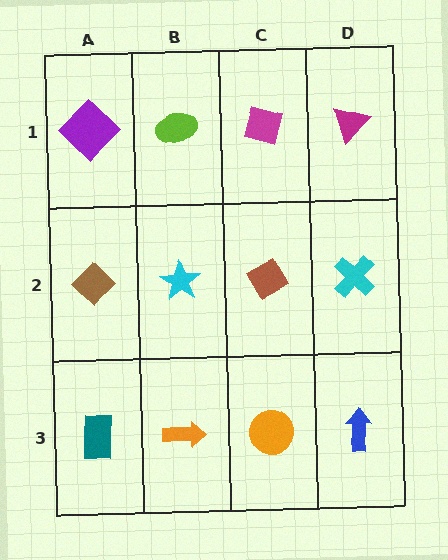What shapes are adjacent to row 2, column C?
A magenta square (row 1, column C), an orange circle (row 3, column C), a cyan star (row 2, column B), a cyan cross (row 2, column D).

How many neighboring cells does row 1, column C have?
3.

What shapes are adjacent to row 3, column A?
A brown diamond (row 2, column A), an orange arrow (row 3, column B).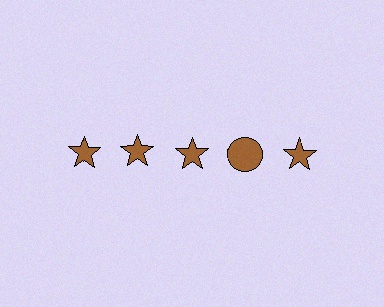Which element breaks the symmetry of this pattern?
The brown circle in the top row, second from right column breaks the symmetry. All other shapes are brown stars.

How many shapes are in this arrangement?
There are 5 shapes arranged in a grid pattern.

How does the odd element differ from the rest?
It has a different shape: circle instead of star.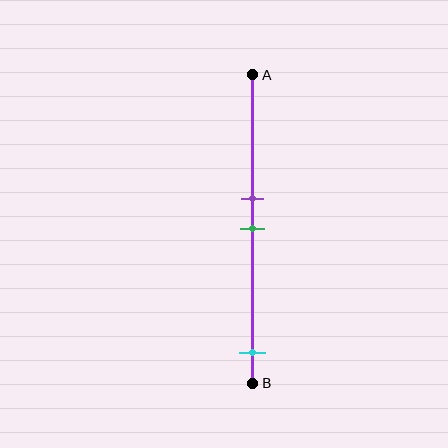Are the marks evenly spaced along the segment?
No, the marks are not evenly spaced.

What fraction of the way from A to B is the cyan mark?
The cyan mark is approximately 90% (0.9) of the way from A to B.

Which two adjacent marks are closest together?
The purple and green marks are the closest adjacent pair.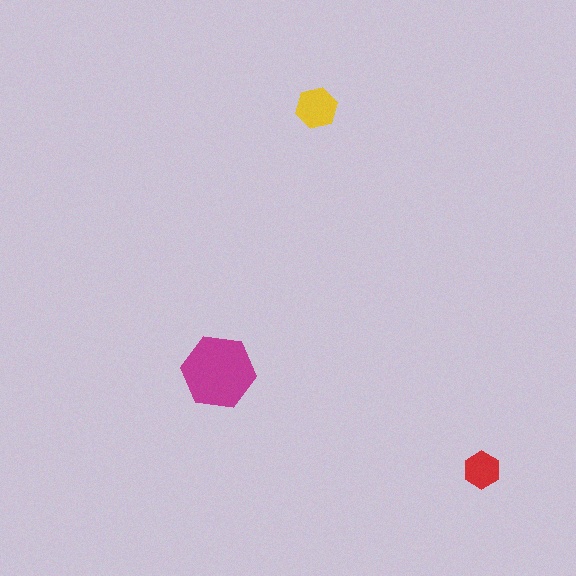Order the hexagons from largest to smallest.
the magenta one, the yellow one, the red one.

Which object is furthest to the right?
The red hexagon is rightmost.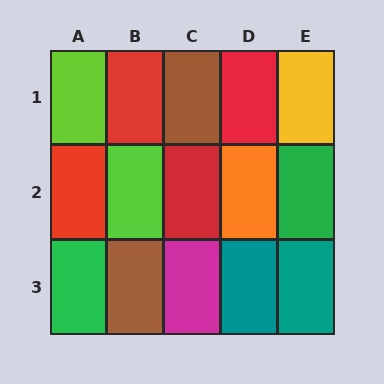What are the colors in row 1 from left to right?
Lime, red, brown, red, yellow.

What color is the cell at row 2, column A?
Red.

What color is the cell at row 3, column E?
Teal.